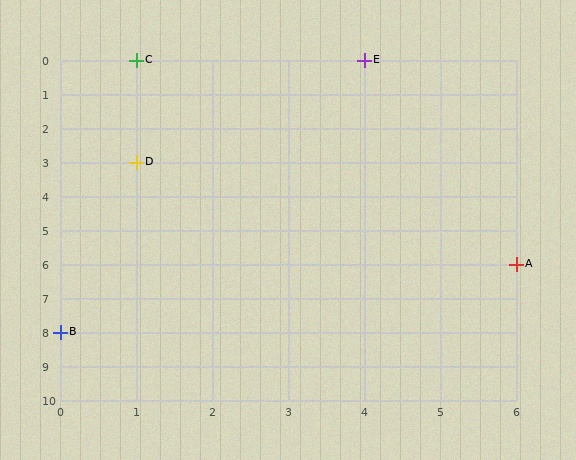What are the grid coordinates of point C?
Point C is at grid coordinates (1, 0).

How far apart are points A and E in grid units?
Points A and E are 2 columns and 6 rows apart (about 6.3 grid units diagonally).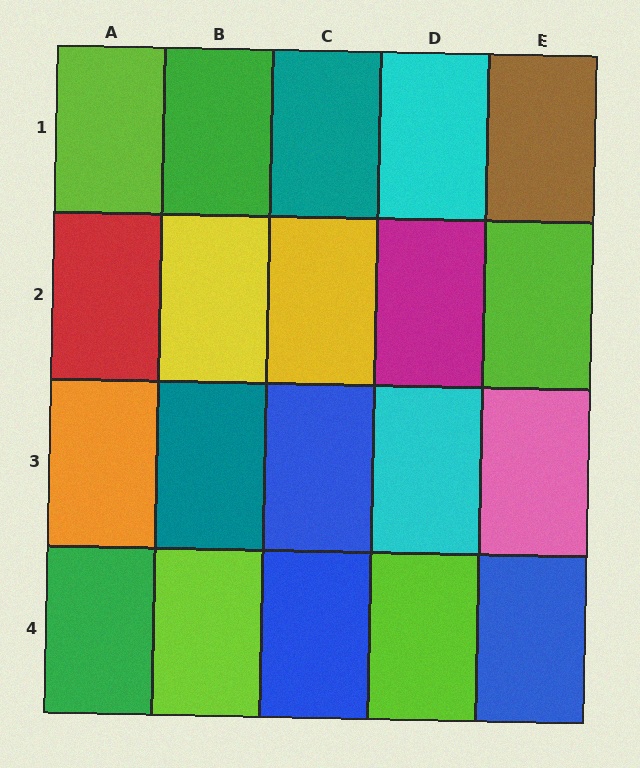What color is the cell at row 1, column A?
Lime.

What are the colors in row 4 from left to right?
Green, lime, blue, lime, blue.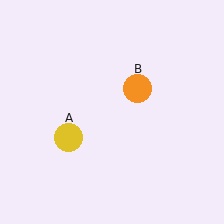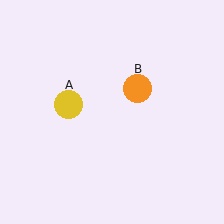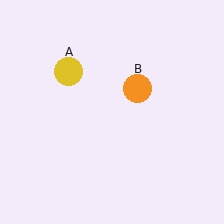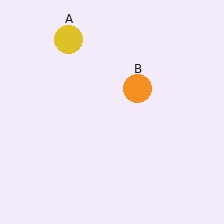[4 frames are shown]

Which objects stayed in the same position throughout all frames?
Orange circle (object B) remained stationary.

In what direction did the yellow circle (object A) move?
The yellow circle (object A) moved up.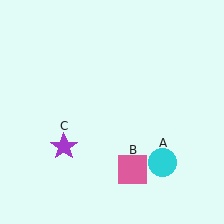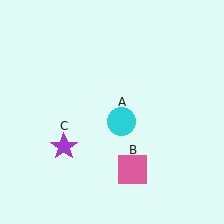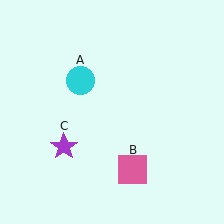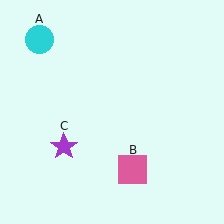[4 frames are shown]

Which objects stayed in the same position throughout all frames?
Pink square (object B) and purple star (object C) remained stationary.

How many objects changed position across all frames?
1 object changed position: cyan circle (object A).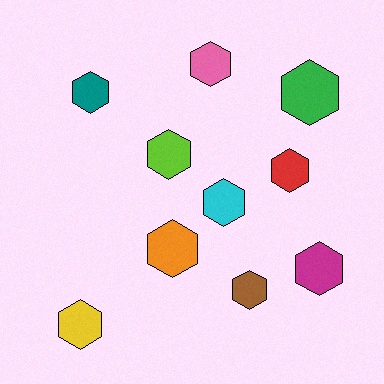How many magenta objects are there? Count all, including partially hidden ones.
There is 1 magenta object.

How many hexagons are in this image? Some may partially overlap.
There are 10 hexagons.